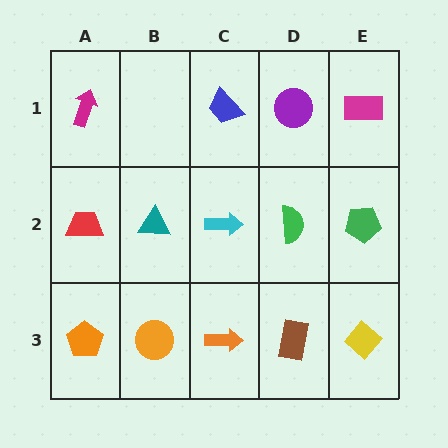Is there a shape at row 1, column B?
No, that cell is empty.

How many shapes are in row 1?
4 shapes.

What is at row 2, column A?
A red trapezoid.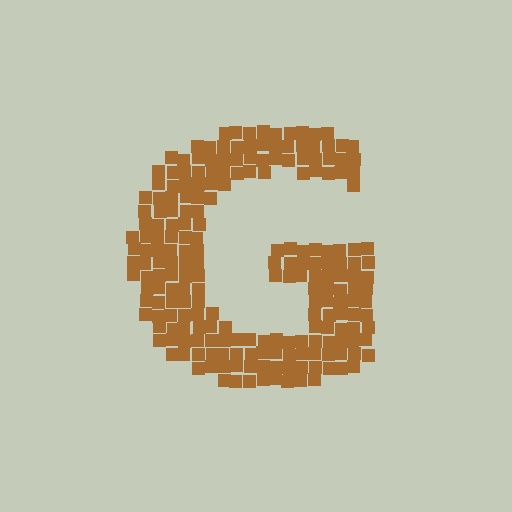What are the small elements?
The small elements are squares.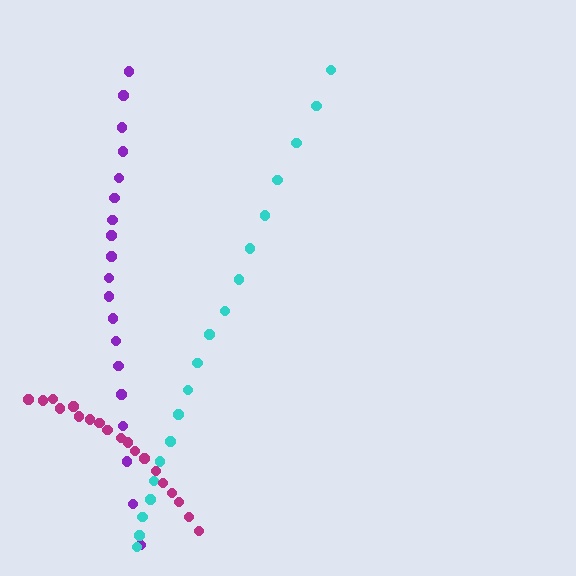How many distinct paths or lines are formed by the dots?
There are 3 distinct paths.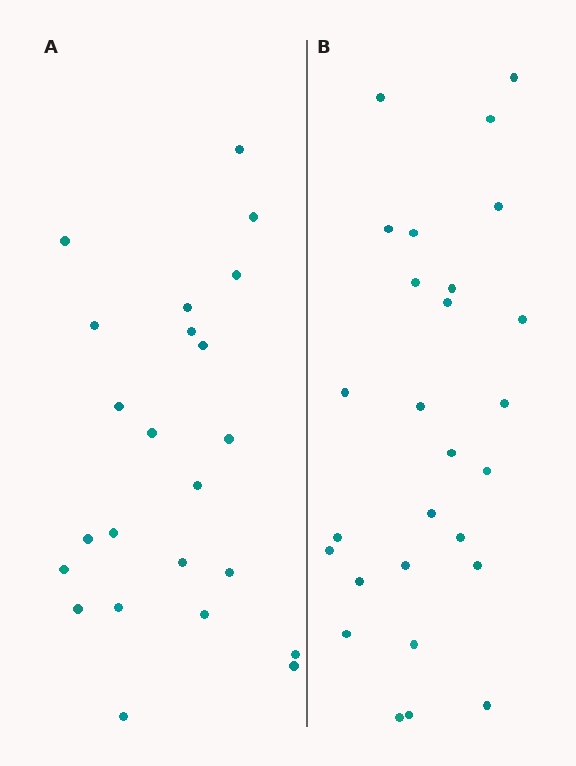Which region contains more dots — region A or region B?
Region B (the right region) has more dots.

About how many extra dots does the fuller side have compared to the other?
Region B has about 4 more dots than region A.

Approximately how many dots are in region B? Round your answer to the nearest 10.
About 30 dots. (The exact count is 27, which rounds to 30.)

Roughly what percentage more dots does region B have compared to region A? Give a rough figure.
About 15% more.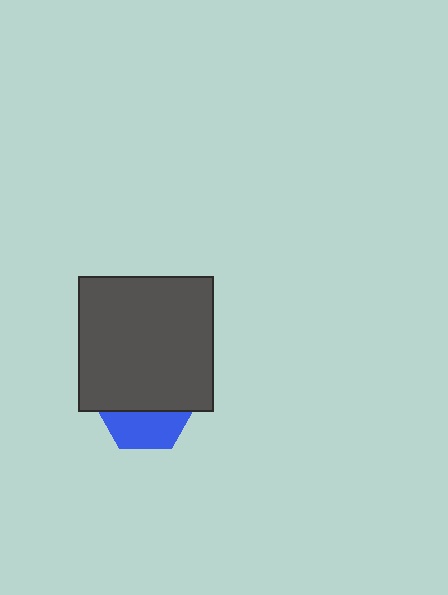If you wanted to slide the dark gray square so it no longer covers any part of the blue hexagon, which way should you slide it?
Slide it up — that is the most direct way to separate the two shapes.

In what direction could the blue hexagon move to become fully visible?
The blue hexagon could move down. That would shift it out from behind the dark gray square entirely.